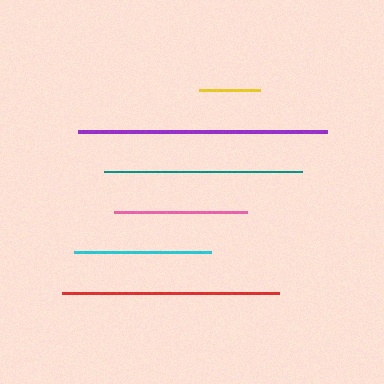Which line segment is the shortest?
The yellow line is the shortest at approximately 61 pixels.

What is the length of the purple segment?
The purple segment is approximately 249 pixels long.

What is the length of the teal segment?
The teal segment is approximately 198 pixels long.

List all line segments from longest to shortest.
From longest to shortest: purple, red, teal, cyan, pink, yellow.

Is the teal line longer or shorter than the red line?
The red line is longer than the teal line.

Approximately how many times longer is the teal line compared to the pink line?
The teal line is approximately 1.5 times the length of the pink line.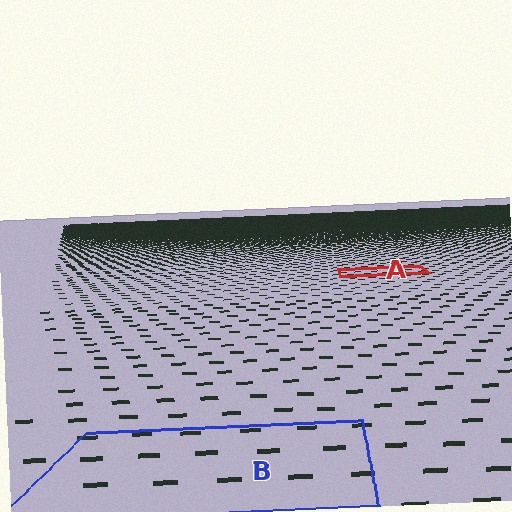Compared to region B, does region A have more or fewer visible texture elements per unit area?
Region A has more texture elements per unit area — they are packed more densely because it is farther away.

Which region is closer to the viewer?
Region B is closer. The texture elements there are larger and more spread out.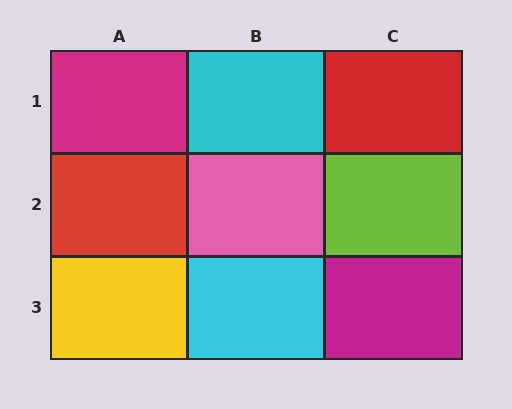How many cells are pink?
1 cell is pink.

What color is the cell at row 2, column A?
Red.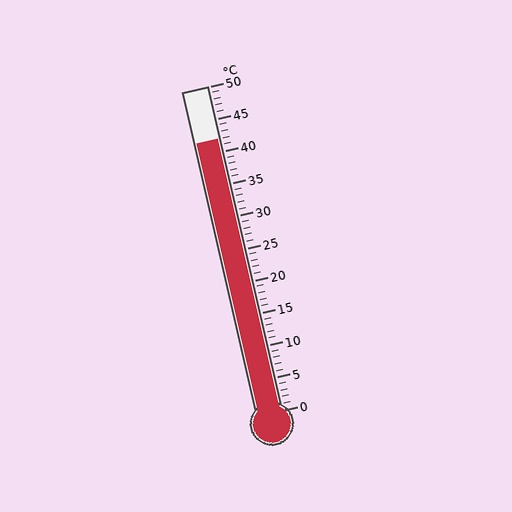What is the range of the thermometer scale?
The thermometer scale ranges from 0°C to 50°C.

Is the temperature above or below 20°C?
The temperature is above 20°C.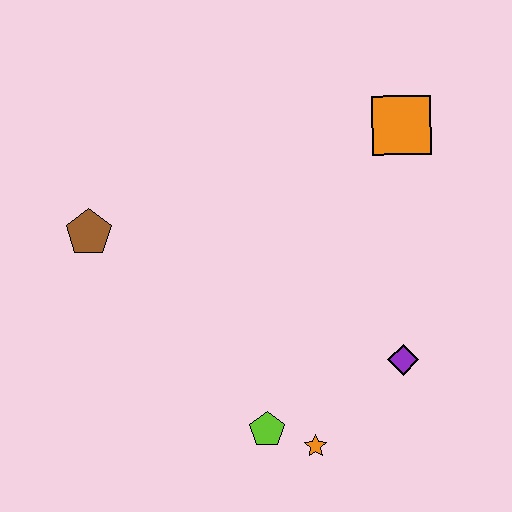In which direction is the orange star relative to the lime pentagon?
The orange star is to the right of the lime pentagon.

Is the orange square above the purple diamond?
Yes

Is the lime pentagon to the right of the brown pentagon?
Yes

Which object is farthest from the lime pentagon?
The orange square is farthest from the lime pentagon.